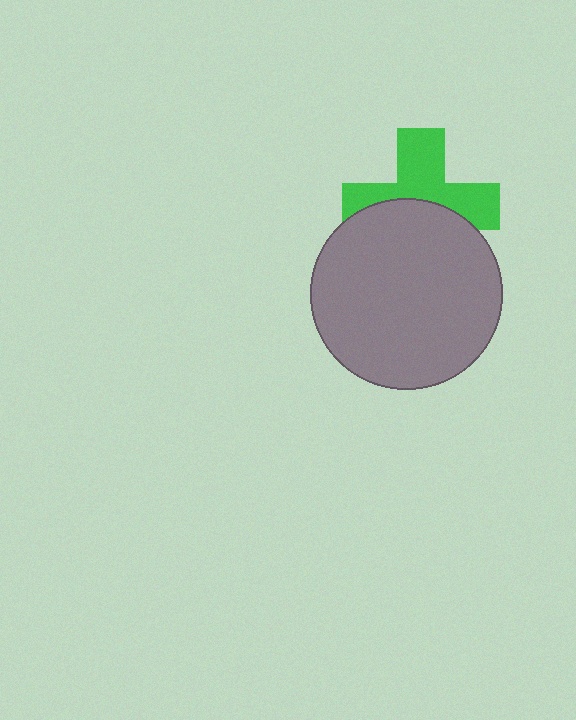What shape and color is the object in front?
The object in front is a gray circle.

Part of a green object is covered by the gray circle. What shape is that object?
It is a cross.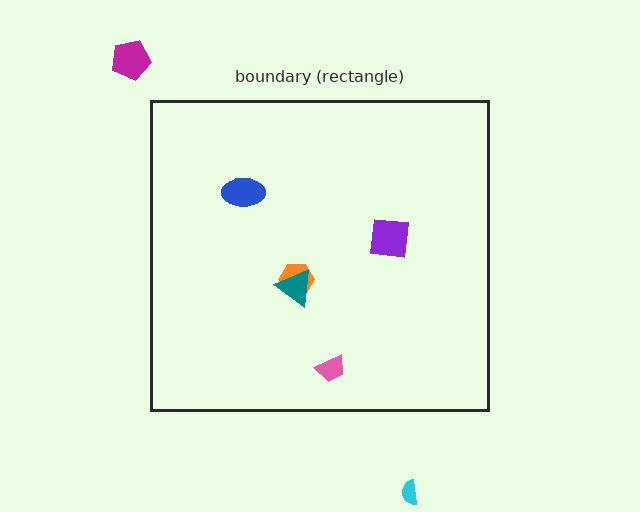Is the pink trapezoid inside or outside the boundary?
Inside.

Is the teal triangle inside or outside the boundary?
Inside.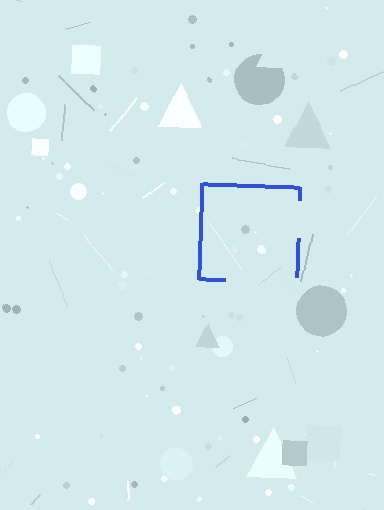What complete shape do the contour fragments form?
The contour fragments form a square.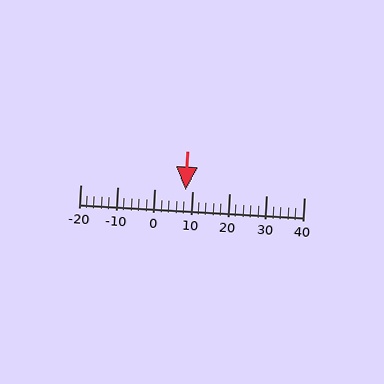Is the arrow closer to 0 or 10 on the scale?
The arrow is closer to 10.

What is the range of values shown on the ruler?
The ruler shows values from -20 to 40.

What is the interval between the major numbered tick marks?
The major tick marks are spaced 10 units apart.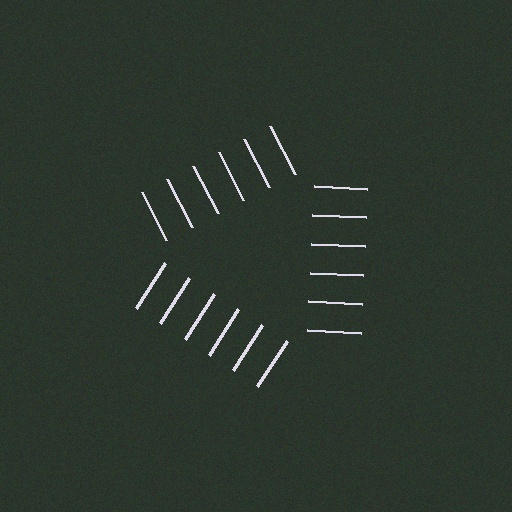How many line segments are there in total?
18 — 6 along each of the 3 edges.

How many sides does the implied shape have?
3 sides — the line-ends trace a triangle.